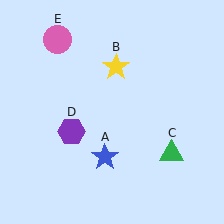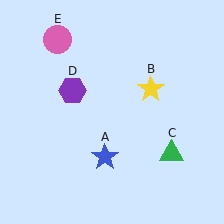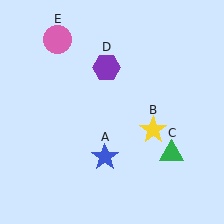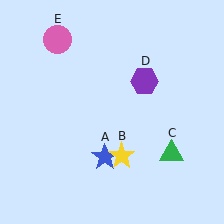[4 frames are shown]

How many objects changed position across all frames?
2 objects changed position: yellow star (object B), purple hexagon (object D).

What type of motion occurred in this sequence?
The yellow star (object B), purple hexagon (object D) rotated clockwise around the center of the scene.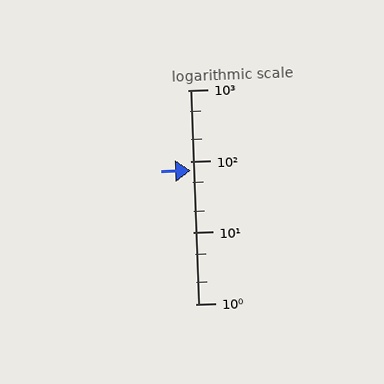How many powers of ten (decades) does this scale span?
The scale spans 3 decades, from 1 to 1000.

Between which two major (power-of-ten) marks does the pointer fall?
The pointer is between 10 and 100.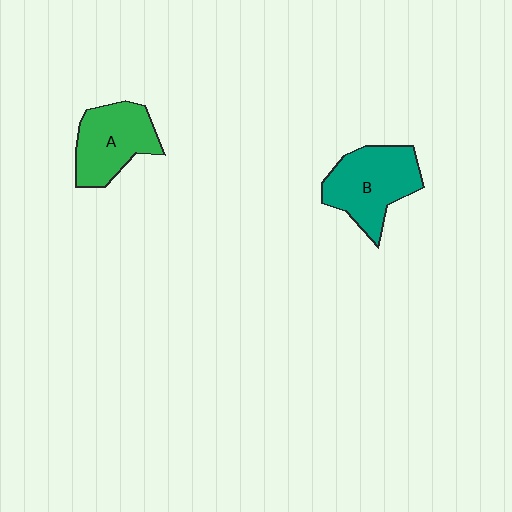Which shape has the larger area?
Shape B (teal).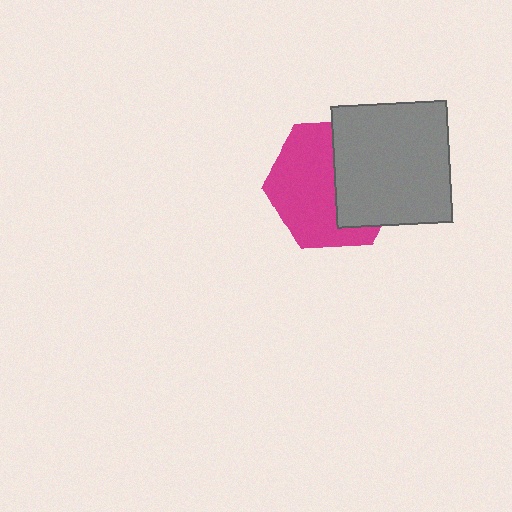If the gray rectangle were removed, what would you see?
You would see the complete magenta hexagon.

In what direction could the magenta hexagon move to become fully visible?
The magenta hexagon could move left. That would shift it out from behind the gray rectangle entirely.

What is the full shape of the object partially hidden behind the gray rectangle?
The partially hidden object is a magenta hexagon.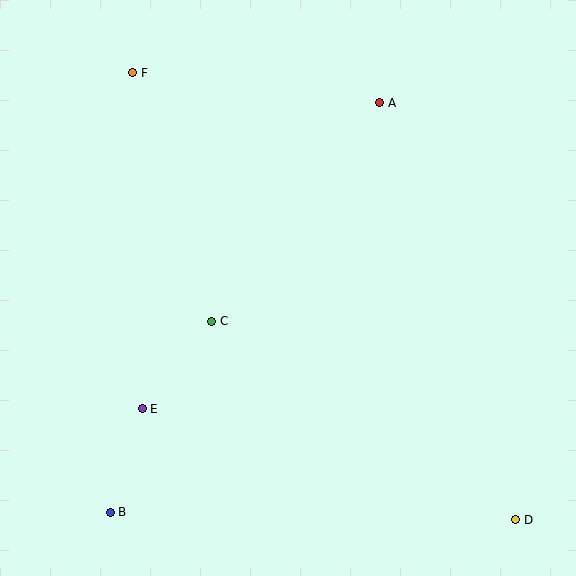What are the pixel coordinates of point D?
Point D is at (516, 520).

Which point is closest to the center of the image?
Point C at (212, 321) is closest to the center.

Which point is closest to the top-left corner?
Point F is closest to the top-left corner.